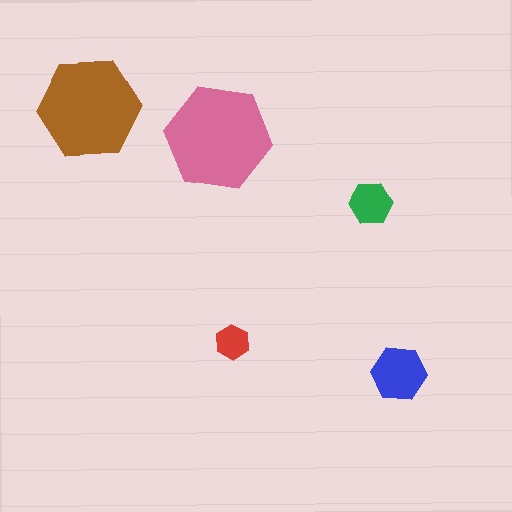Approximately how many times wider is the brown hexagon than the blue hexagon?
About 2 times wider.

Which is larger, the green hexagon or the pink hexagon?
The pink one.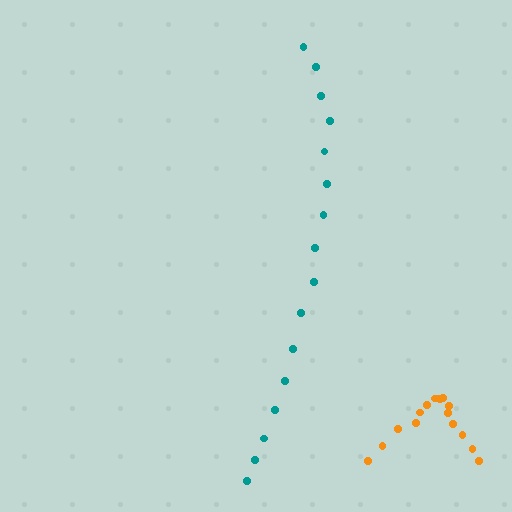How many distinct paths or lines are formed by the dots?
There are 2 distinct paths.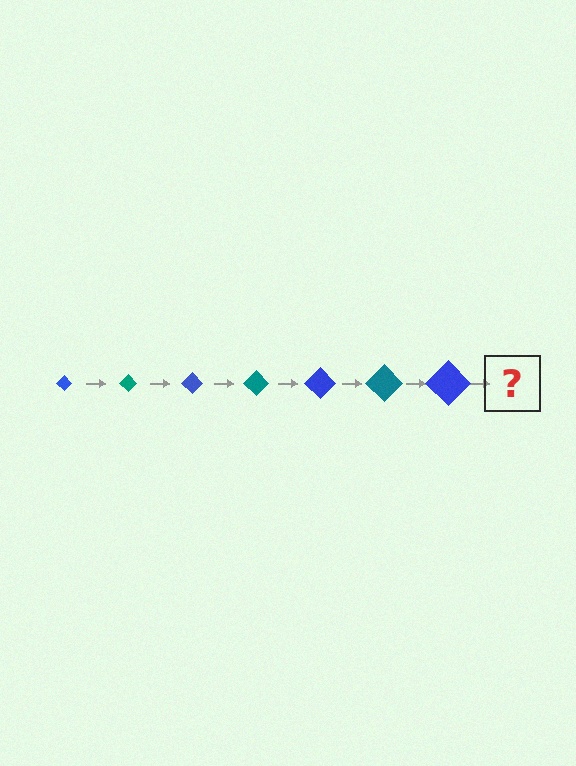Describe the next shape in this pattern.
It should be a teal diamond, larger than the previous one.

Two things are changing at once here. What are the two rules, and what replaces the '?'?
The two rules are that the diamond grows larger each step and the color cycles through blue and teal. The '?' should be a teal diamond, larger than the previous one.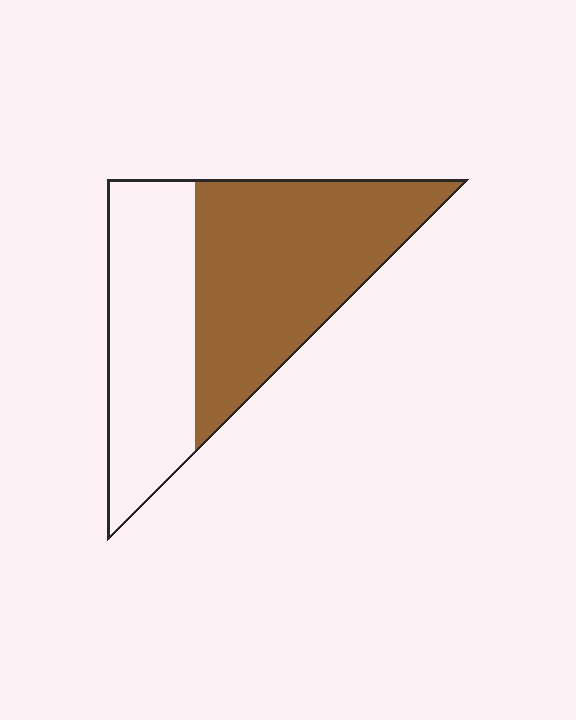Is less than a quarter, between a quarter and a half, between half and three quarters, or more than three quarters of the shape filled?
Between half and three quarters.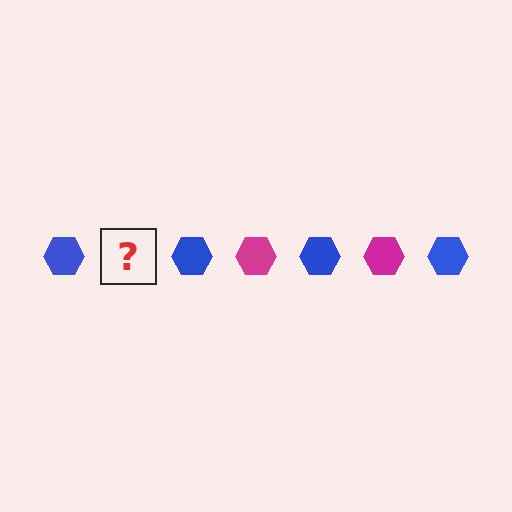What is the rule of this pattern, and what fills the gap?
The rule is that the pattern cycles through blue, magenta hexagons. The gap should be filled with a magenta hexagon.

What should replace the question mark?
The question mark should be replaced with a magenta hexagon.